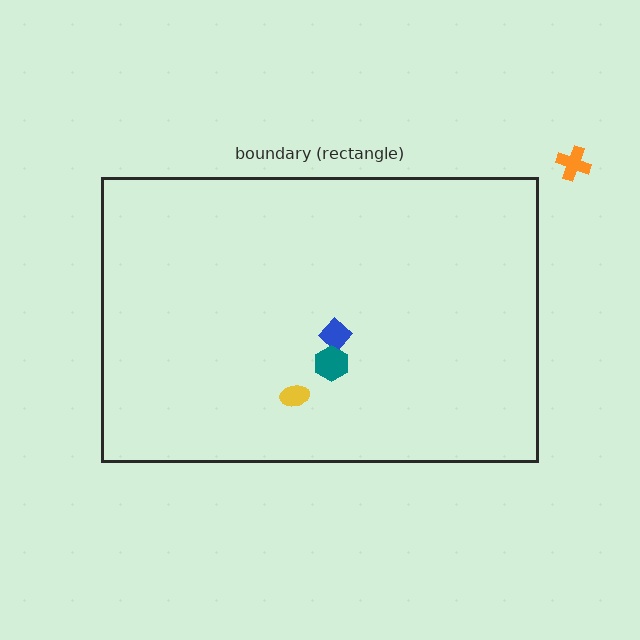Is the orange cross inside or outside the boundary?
Outside.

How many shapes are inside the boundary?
3 inside, 1 outside.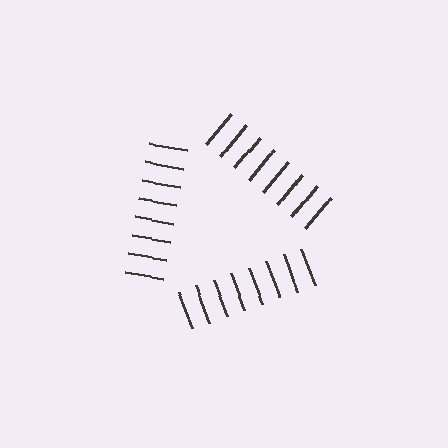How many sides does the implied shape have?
3 sides — the line-ends trace a triangle.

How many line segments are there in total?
24 — 8 along each of the 3 edges.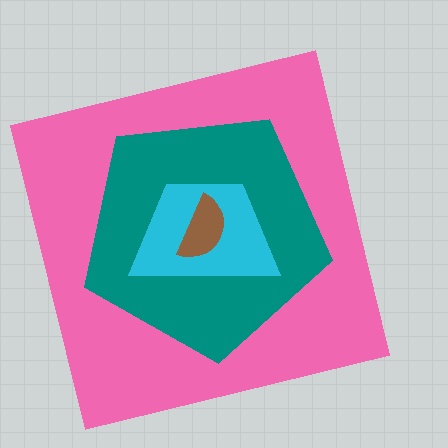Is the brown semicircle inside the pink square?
Yes.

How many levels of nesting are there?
4.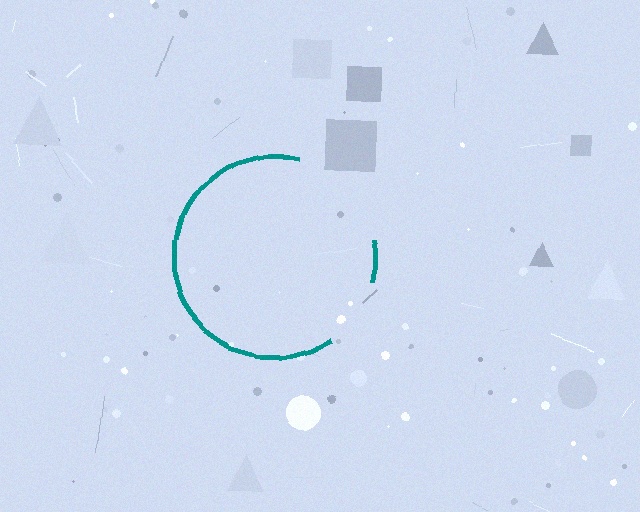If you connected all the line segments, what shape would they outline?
They would outline a circle.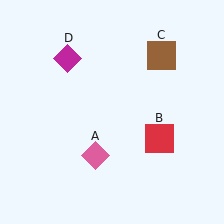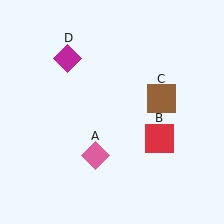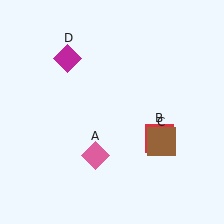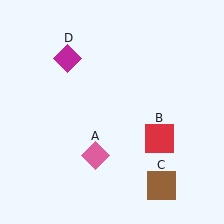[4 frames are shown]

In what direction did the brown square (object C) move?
The brown square (object C) moved down.